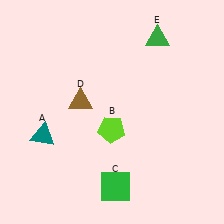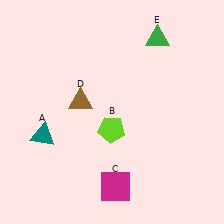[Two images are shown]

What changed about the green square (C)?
In Image 1, C is green. In Image 2, it changed to magenta.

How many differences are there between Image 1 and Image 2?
There is 1 difference between the two images.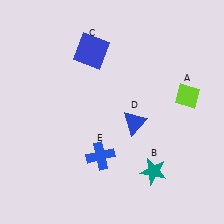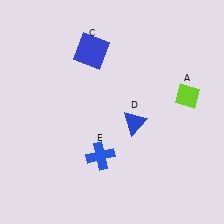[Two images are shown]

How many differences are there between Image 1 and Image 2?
There is 1 difference between the two images.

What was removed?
The teal star (B) was removed in Image 2.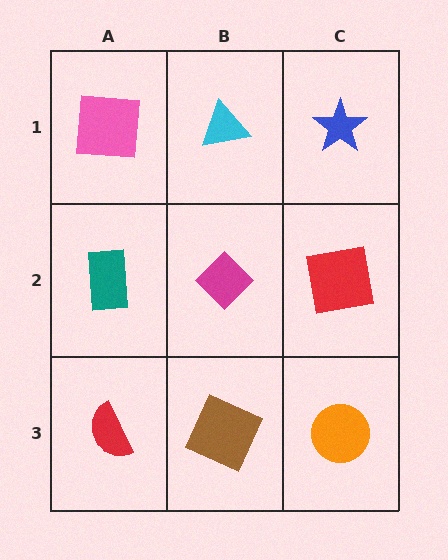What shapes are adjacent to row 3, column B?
A magenta diamond (row 2, column B), a red semicircle (row 3, column A), an orange circle (row 3, column C).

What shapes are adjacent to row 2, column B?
A cyan triangle (row 1, column B), a brown square (row 3, column B), a teal rectangle (row 2, column A), a red square (row 2, column C).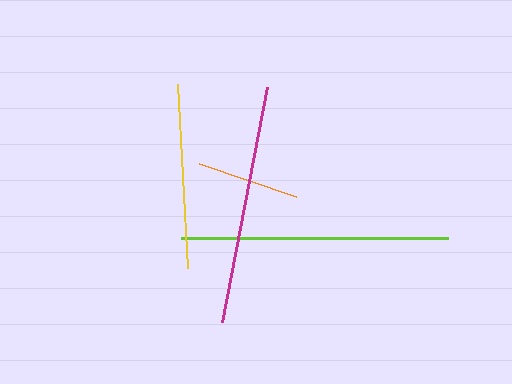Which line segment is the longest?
The lime line is the longest at approximately 267 pixels.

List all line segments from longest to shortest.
From longest to shortest: lime, magenta, yellow, orange.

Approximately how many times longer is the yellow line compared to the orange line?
The yellow line is approximately 1.8 times the length of the orange line.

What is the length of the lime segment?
The lime segment is approximately 267 pixels long.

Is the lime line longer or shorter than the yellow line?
The lime line is longer than the yellow line.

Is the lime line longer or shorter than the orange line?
The lime line is longer than the orange line.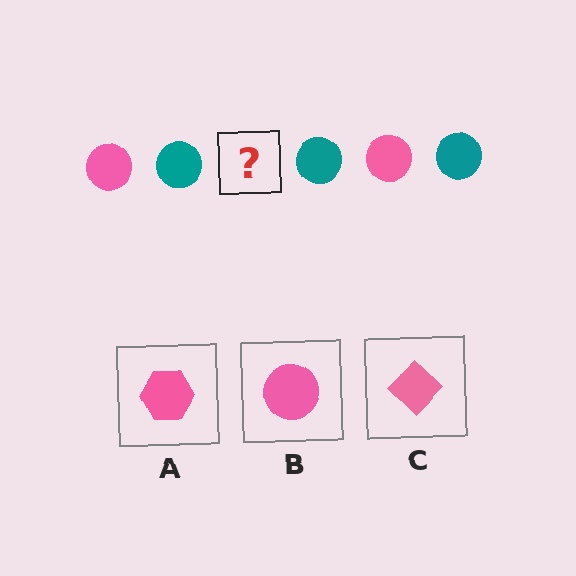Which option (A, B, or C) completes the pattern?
B.